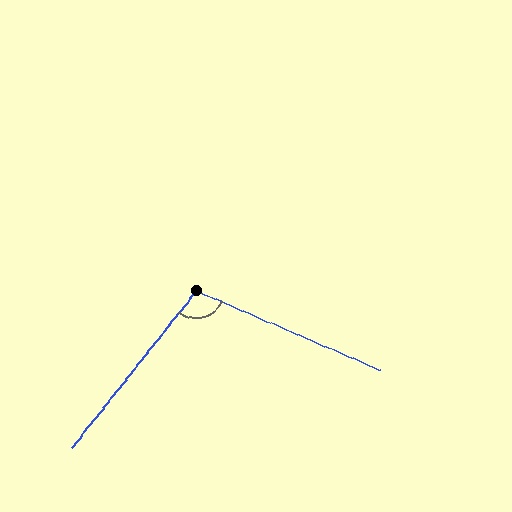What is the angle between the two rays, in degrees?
Approximately 105 degrees.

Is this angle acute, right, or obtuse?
It is obtuse.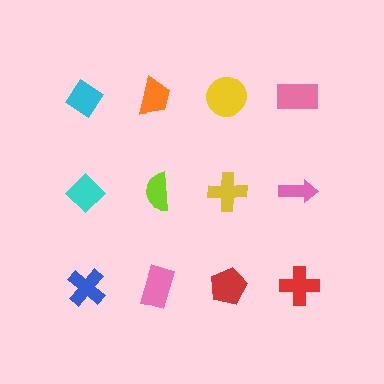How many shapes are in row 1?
4 shapes.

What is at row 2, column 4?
A pink arrow.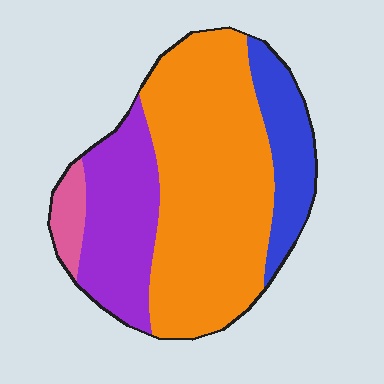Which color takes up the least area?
Pink, at roughly 5%.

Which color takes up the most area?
Orange, at roughly 55%.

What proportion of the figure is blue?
Blue takes up about one sixth (1/6) of the figure.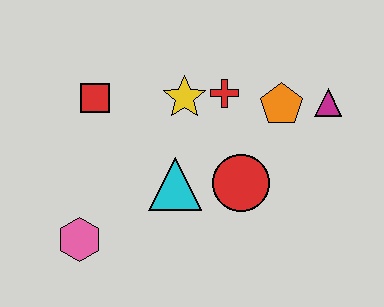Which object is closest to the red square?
The yellow star is closest to the red square.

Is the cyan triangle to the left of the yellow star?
Yes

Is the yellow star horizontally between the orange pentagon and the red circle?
No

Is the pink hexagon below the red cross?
Yes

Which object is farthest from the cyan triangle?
The magenta triangle is farthest from the cyan triangle.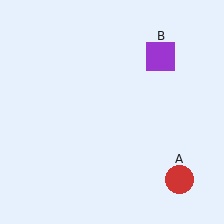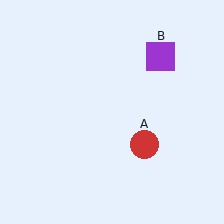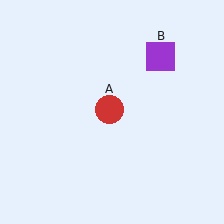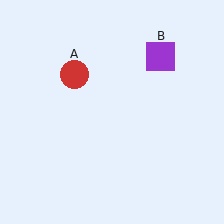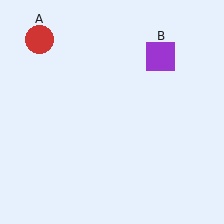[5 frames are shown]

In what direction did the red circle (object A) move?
The red circle (object A) moved up and to the left.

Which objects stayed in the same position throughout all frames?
Purple square (object B) remained stationary.